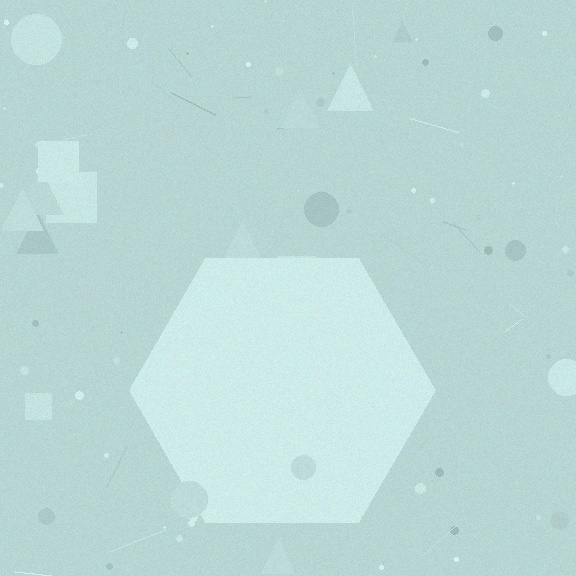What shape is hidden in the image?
A hexagon is hidden in the image.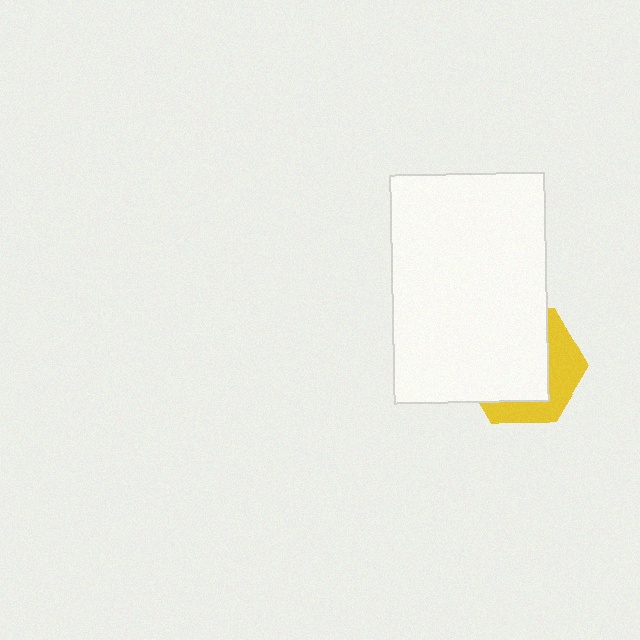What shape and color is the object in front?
The object in front is a white rectangle.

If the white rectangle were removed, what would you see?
You would see the complete yellow hexagon.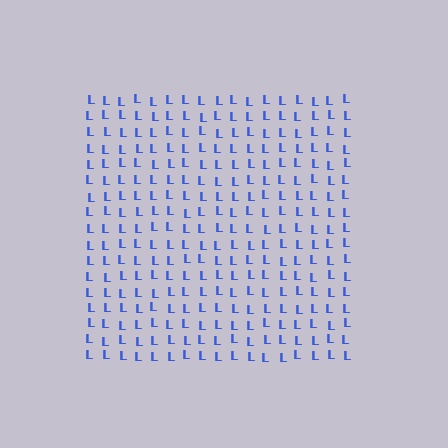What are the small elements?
The small elements are letter L's.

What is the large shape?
The large shape is a square.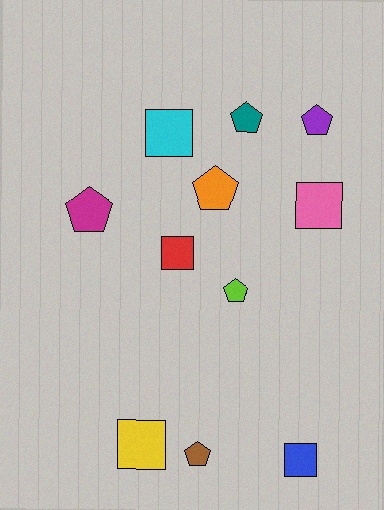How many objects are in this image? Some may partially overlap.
There are 11 objects.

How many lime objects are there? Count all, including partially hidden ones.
There is 1 lime object.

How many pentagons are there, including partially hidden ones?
There are 6 pentagons.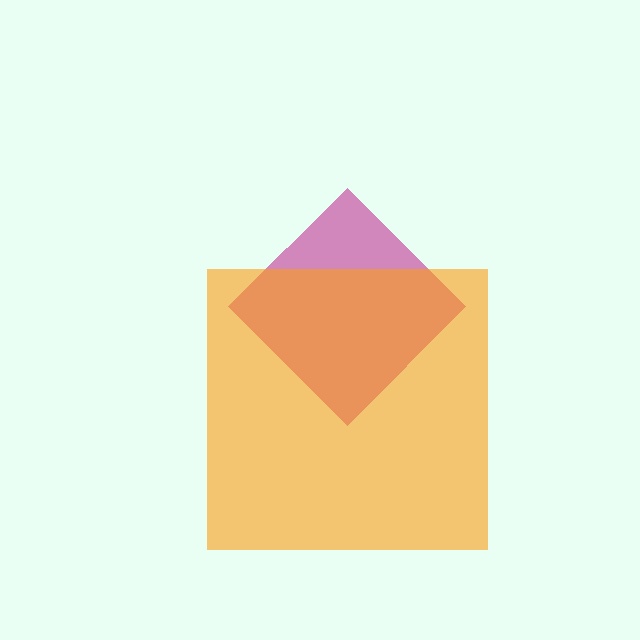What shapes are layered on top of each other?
The layered shapes are: a magenta diamond, an orange square.